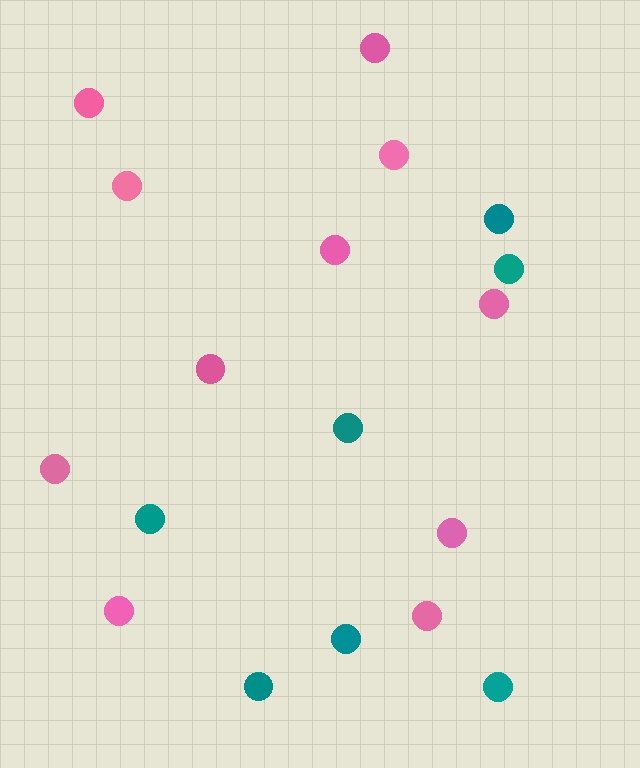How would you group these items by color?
There are 2 groups: one group of teal circles (7) and one group of pink circles (11).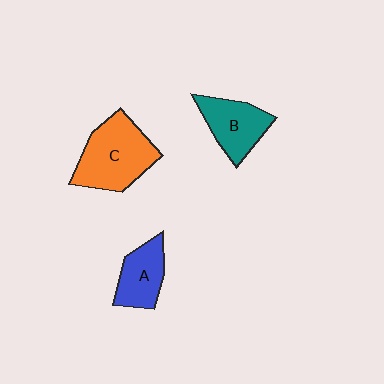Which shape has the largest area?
Shape C (orange).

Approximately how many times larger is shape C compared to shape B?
Approximately 1.5 times.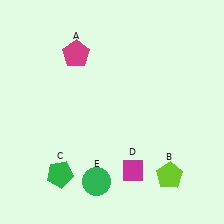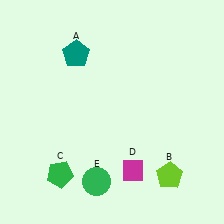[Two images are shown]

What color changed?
The pentagon (A) changed from magenta in Image 1 to teal in Image 2.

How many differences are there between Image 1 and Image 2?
There is 1 difference between the two images.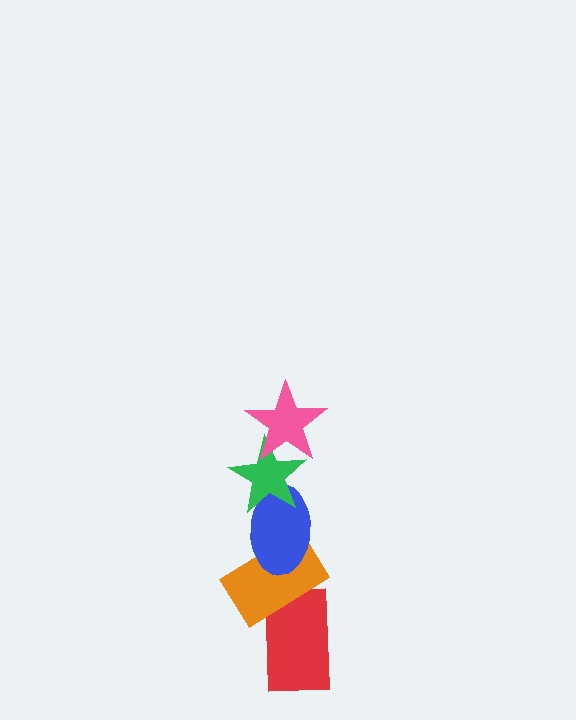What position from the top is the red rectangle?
The red rectangle is 5th from the top.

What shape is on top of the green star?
The pink star is on top of the green star.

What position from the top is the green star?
The green star is 2nd from the top.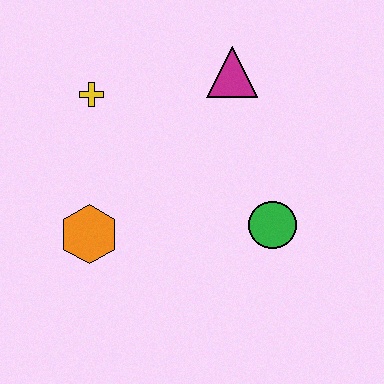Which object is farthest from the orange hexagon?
The magenta triangle is farthest from the orange hexagon.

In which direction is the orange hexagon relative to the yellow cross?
The orange hexagon is below the yellow cross.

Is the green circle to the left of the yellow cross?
No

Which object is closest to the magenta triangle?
The yellow cross is closest to the magenta triangle.